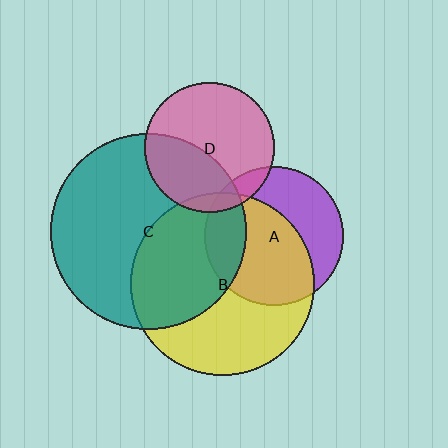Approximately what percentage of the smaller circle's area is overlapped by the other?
Approximately 45%.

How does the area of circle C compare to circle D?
Approximately 2.3 times.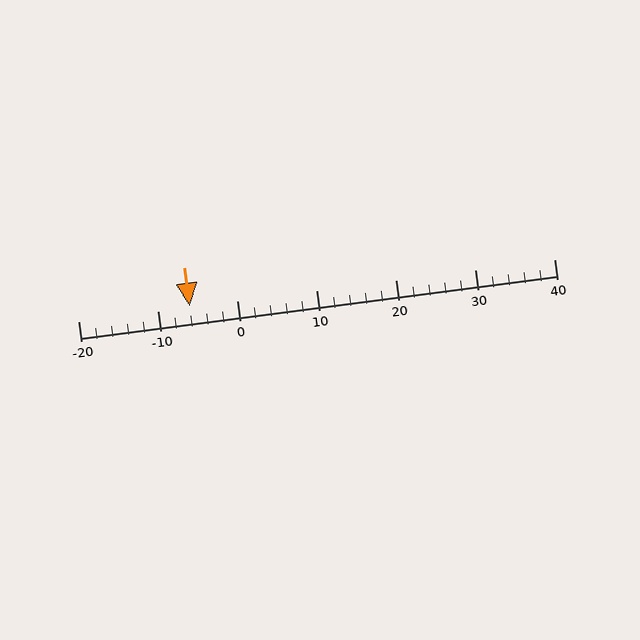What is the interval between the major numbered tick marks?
The major tick marks are spaced 10 units apart.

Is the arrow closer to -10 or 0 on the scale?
The arrow is closer to -10.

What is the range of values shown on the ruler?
The ruler shows values from -20 to 40.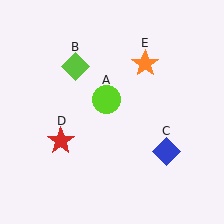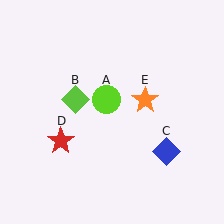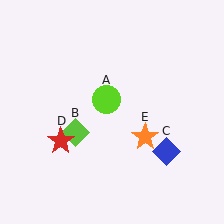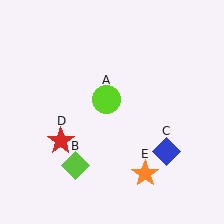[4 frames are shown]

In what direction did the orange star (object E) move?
The orange star (object E) moved down.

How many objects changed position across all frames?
2 objects changed position: lime diamond (object B), orange star (object E).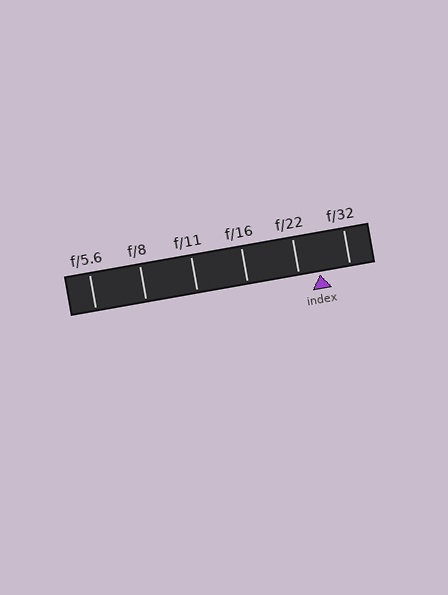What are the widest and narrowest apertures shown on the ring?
The widest aperture shown is f/5.6 and the narrowest is f/32.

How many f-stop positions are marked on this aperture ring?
There are 6 f-stop positions marked.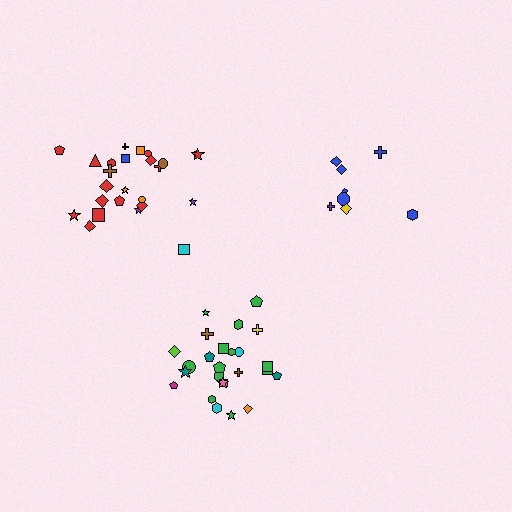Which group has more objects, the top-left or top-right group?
The top-left group.